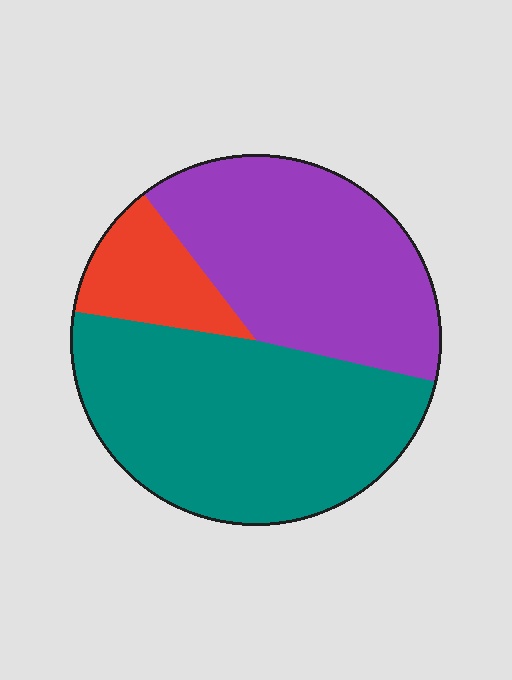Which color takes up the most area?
Teal, at roughly 50%.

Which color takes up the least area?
Red, at roughly 10%.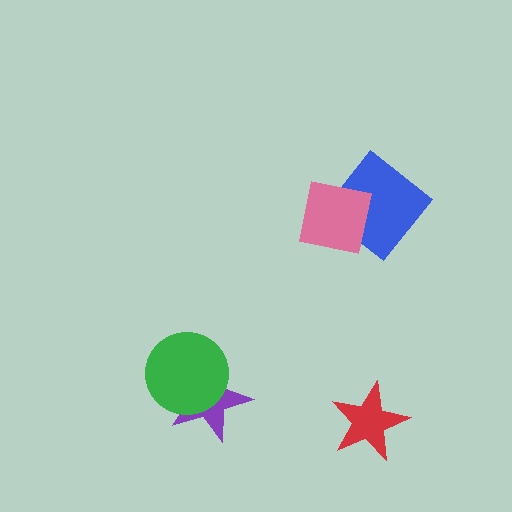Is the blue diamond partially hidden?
Yes, it is partially covered by another shape.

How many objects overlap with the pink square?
1 object overlaps with the pink square.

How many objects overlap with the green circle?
1 object overlaps with the green circle.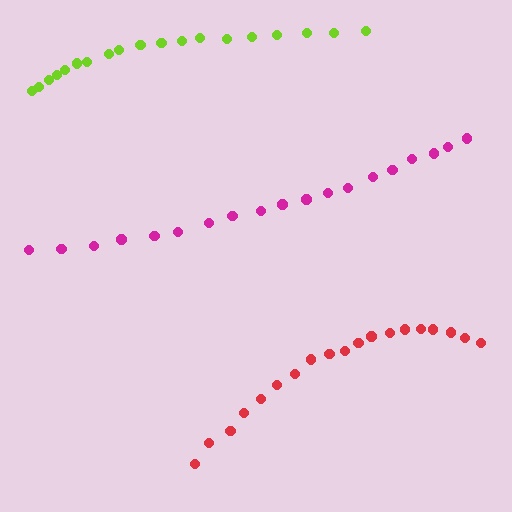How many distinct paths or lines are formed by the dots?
There are 3 distinct paths.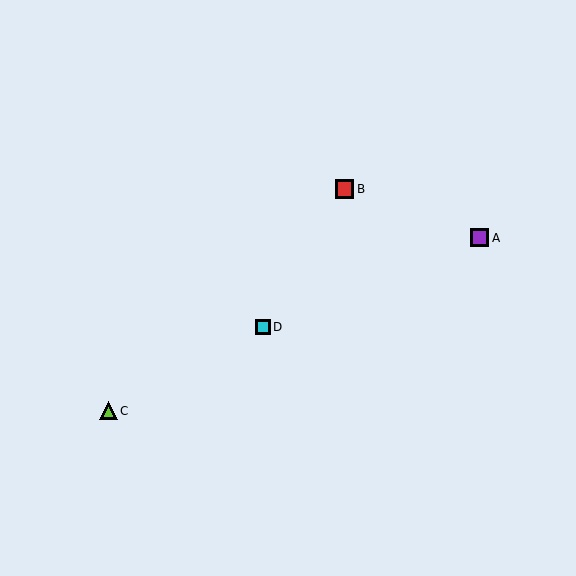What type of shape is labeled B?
Shape B is a red square.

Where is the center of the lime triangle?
The center of the lime triangle is at (108, 411).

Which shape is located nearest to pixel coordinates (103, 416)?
The lime triangle (labeled C) at (108, 411) is nearest to that location.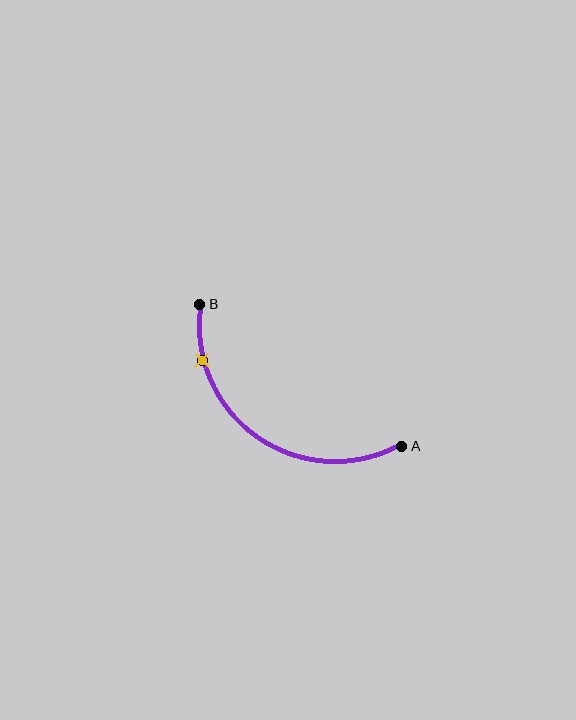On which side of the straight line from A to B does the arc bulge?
The arc bulges below and to the left of the straight line connecting A and B.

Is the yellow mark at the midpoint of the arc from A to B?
No. The yellow mark lies on the arc but is closer to endpoint B. The arc midpoint would be at the point on the curve equidistant along the arc from both A and B.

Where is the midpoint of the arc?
The arc midpoint is the point on the curve farthest from the straight line joining A and B. It sits below and to the left of that line.